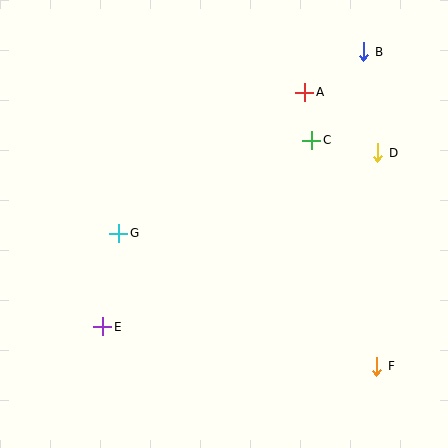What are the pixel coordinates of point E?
Point E is at (103, 327).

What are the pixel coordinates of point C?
Point C is at (312, 140).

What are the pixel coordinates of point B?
Point B is at (364, 52).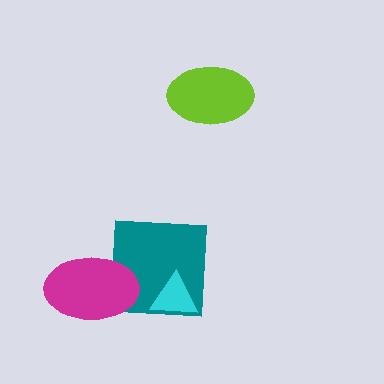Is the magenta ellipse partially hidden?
No, no other shape covers it.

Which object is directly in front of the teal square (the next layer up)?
The cyan triangle is directly in front of the teal square.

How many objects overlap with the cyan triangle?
1 object overlaps with the cyan triangle.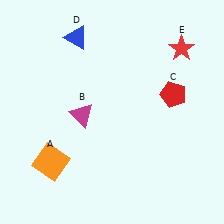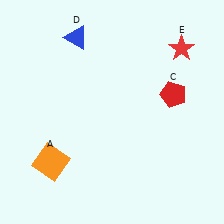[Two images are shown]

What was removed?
The magenta triangle (B) was removed in Image 2.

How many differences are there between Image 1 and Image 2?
There is 1 difference between the two images.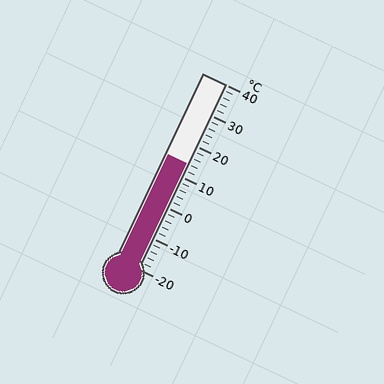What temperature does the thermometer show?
The thermometer shows approximately 14°C.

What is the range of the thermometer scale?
The thermometer scale ranges from -20°C to 40°C.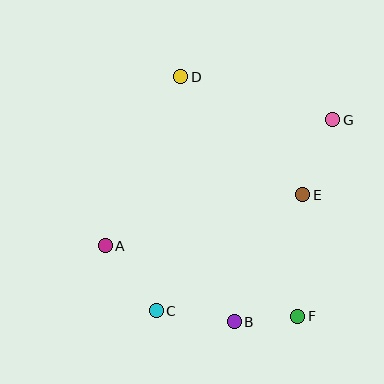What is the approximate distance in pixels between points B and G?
The distance between B and G is approximately 225 pixels.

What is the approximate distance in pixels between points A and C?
The distance between A and C is approximately 82 pixels.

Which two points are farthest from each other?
Points D and F are farthest from each other.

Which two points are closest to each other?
Points B and F are closest to each other.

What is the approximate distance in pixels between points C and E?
The distance between C and E is approximately 187 pixels.